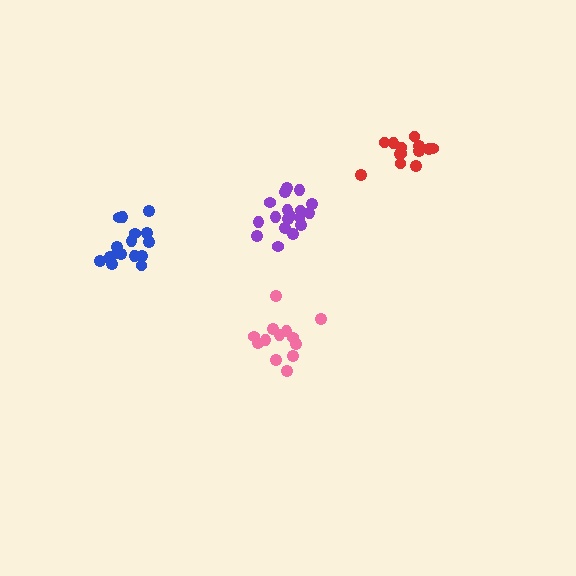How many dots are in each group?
Group 1: 16 dots, Group 2: 18 dots, Group 3: 13 dots, Group 4: 13 dots (60 total).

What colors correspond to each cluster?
The clusters are colored: blue, purple, pink, red.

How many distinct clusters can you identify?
There are 4 distinct clusters.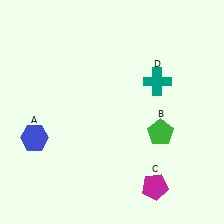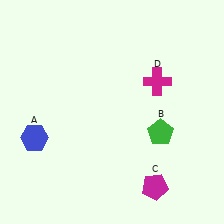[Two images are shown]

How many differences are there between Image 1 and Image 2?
There is 1 difference between the two images.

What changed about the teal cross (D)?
In Image 1, D is teal. In Image 2, it changed to magenta.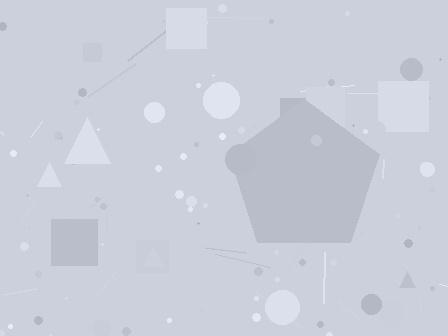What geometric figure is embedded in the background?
A pentagon is embedded in the background.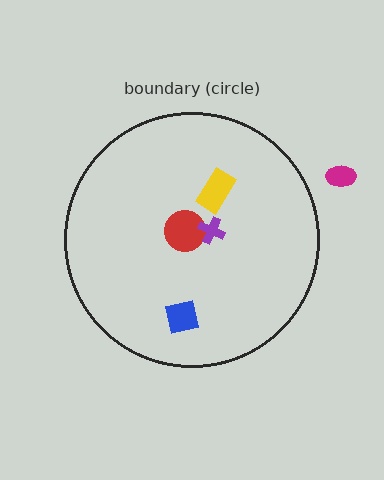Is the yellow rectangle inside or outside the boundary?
Inside.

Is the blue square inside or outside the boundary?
Inside.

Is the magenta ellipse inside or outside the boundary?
Outside.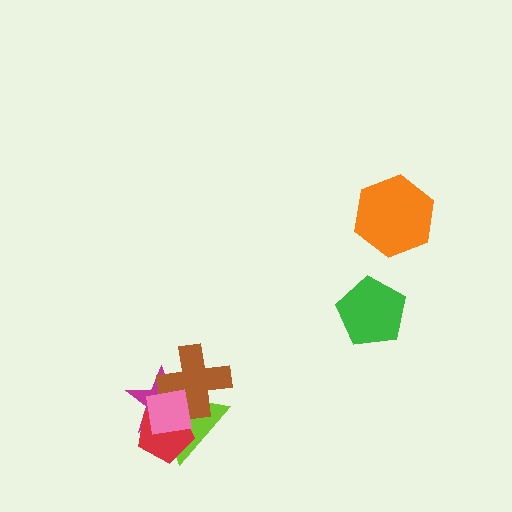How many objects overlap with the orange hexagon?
0 objects overlap with the orange hexagon.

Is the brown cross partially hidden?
Yes, it is partially covered by another shape.